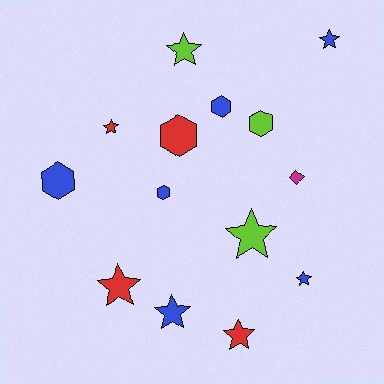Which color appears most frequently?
Blue, with 6 objects.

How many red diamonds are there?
There are no red diamonds.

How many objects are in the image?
There are 14 objects.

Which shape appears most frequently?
Star, with 8 objects.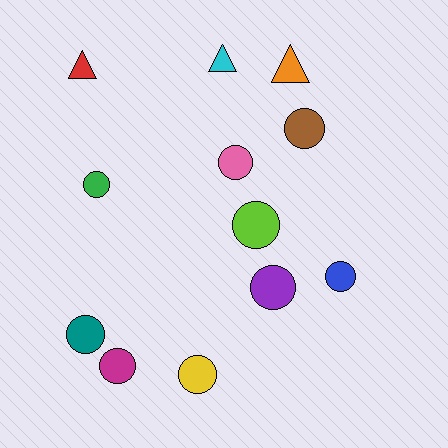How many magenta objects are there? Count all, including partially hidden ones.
There is 1 magenta object.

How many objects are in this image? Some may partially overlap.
There are 12 objects.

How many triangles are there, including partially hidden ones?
There are 3 triangles.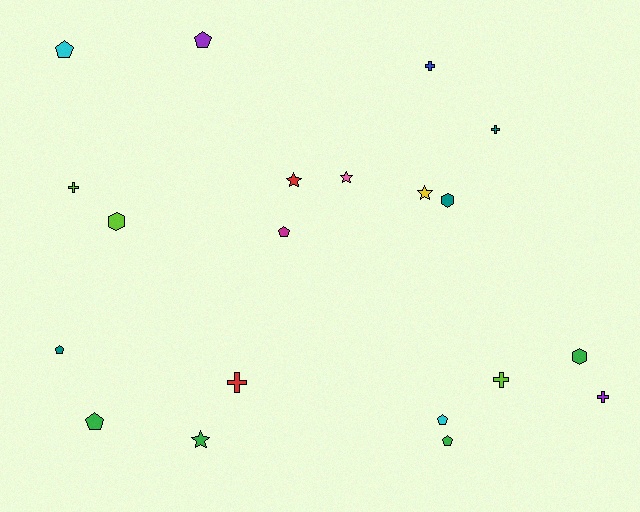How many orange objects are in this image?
There are no orange objects.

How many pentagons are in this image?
There are 7 pentagons.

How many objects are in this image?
There are 20 objects.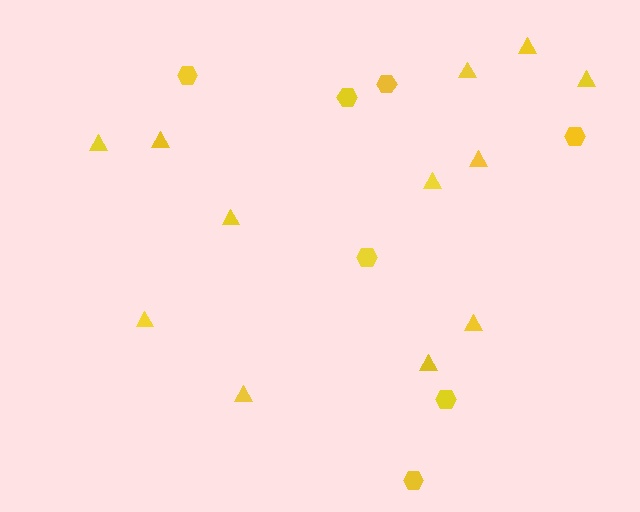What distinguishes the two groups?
There are 2 groups: one group of hexagons (7) and one group of triangles (12).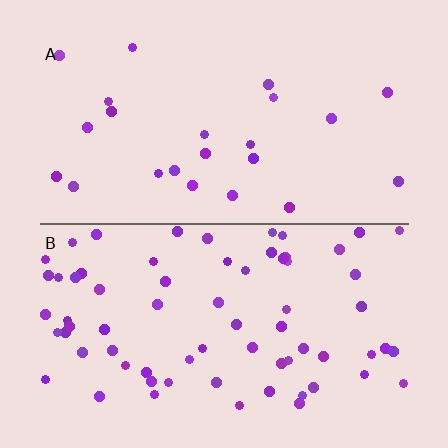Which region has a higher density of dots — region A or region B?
B (the bottom).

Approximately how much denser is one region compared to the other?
Approximately 3.0× — region B over region A.